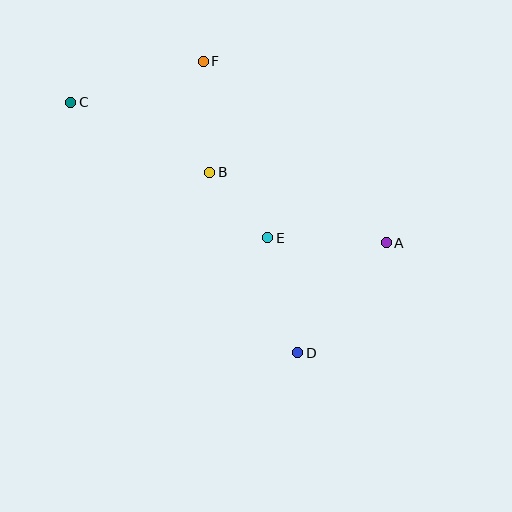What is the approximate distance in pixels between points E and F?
The distance between E and F is approximately 188 pixels.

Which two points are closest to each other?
Points B and E are closest to each other.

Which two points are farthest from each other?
Points A and C are farthest from each other.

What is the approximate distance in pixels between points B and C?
The distance between B and C is approximately 156 pixels.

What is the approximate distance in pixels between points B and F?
The distance between B and F is approximately 111 pixels.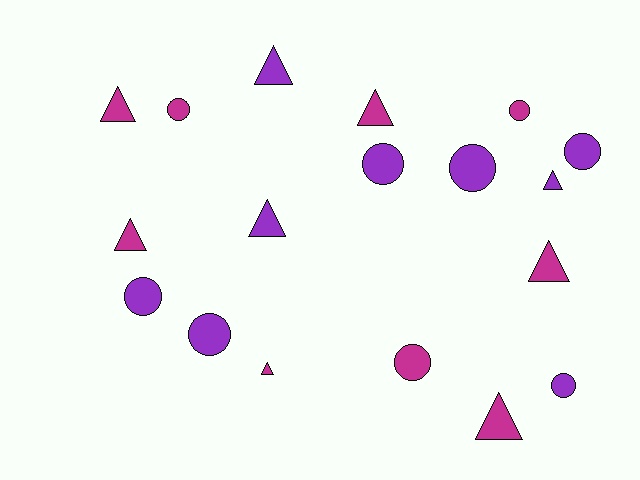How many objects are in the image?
There are 18 objects.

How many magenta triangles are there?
There are 6 magenta triangles.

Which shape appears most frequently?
Circle, with 9 objects.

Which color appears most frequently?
Magenta, with 9 objects.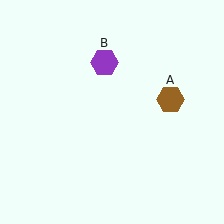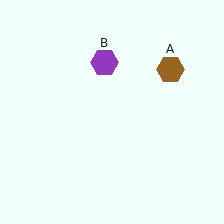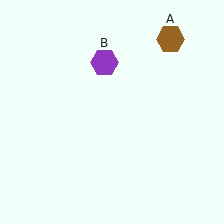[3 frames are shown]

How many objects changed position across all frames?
1 object changed position: brown hexagon (object A).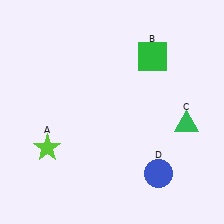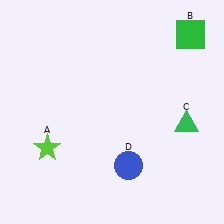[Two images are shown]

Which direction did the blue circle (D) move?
The blue circle (D) moved left.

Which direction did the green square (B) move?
The green square (B) moved right.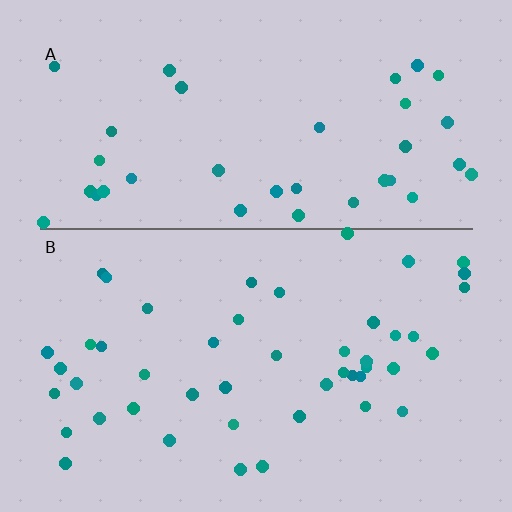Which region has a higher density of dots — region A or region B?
B (the bottom).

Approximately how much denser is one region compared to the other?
Approximately 1.2× — region B over region A.